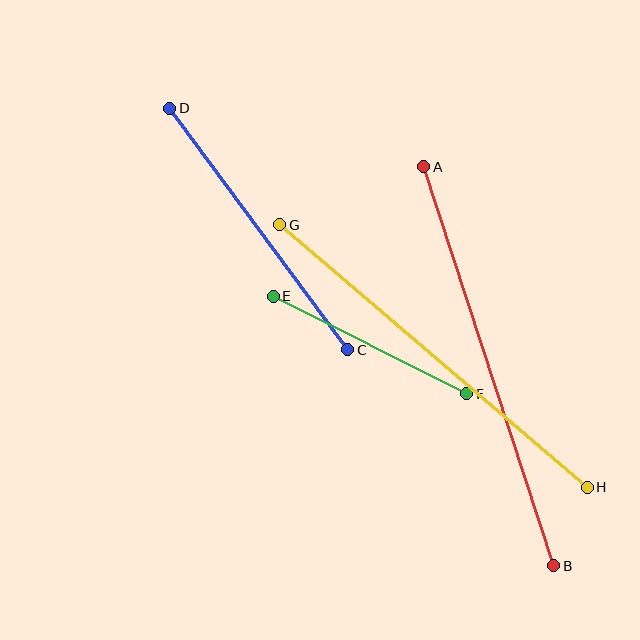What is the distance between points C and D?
The distance is approximately 300 pixels.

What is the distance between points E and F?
The distance is approximately 216 pixels.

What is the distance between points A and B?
The distance is approximately 420 pixels.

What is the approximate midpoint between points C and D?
The midpoint is at approximately (259, 229) pixels.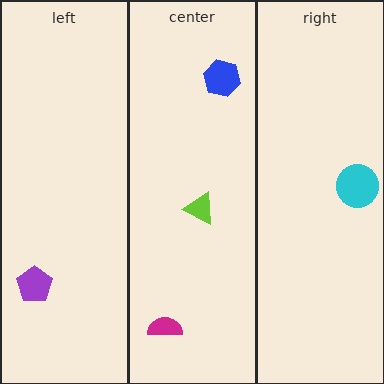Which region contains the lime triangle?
The center region.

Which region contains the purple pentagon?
The left region.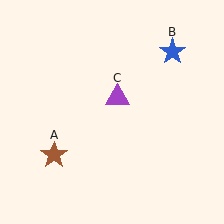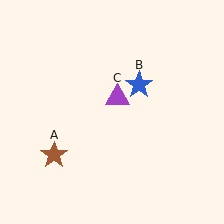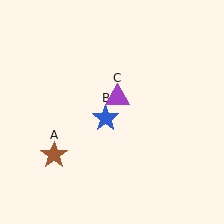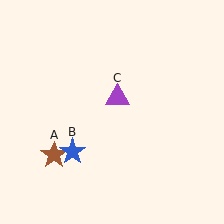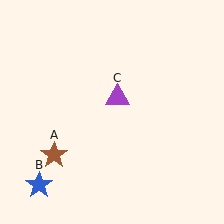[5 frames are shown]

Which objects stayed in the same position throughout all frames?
Brown star (object A) and purple triangle (object C) remained stationary.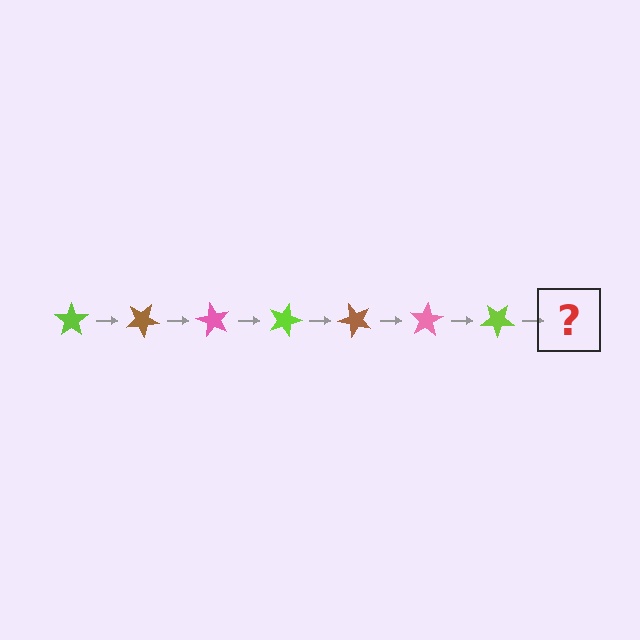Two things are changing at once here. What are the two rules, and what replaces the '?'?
The two rules are that it rotates 30 degrees each step and the color cycles through lime, brown, and pink. The '?' should be a brown star, rotated 210 degrees from the start.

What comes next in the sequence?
The next element should be a brown star, rotated 210 degrees from the start.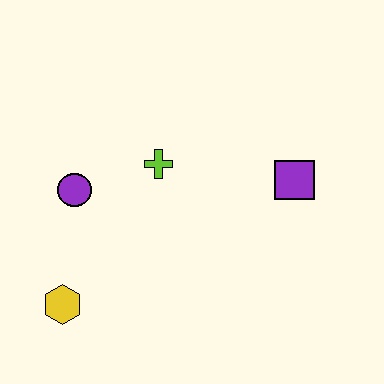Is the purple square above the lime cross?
No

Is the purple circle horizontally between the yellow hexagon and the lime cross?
Yes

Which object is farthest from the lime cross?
The yellow hexagon is farthest from the lime cross.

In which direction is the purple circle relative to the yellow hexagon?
The purple circle is above the yellow hexagon.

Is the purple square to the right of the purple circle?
Yes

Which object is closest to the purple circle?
The lime cross is closest to the purple circle.